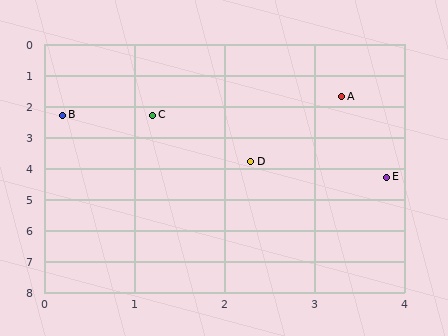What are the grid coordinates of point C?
Point C is at approximately (1.2, 2.3).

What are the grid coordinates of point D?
Point D is at approximately (2.3, 3.8).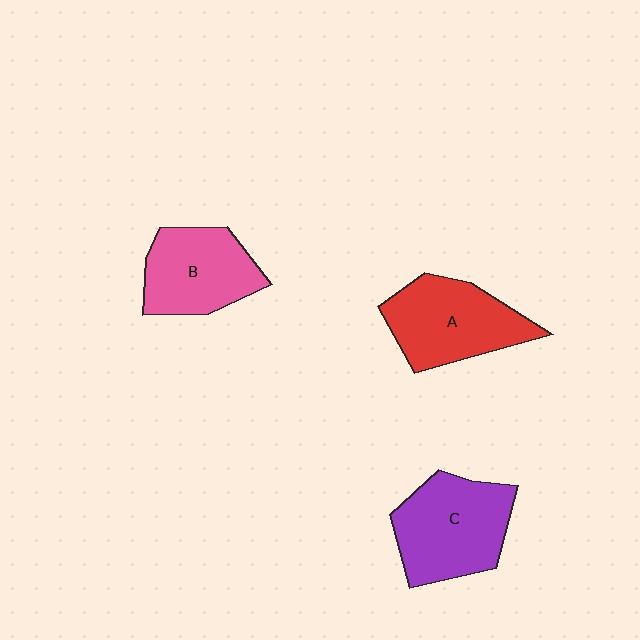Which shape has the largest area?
Shape C (purple).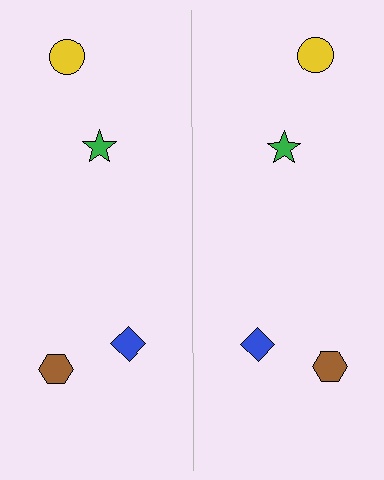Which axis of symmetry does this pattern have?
The pattern has a vertical axis of symmetry running through the center of the image.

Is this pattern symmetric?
Yes, this pattern has bilateral (reflection) symmetry.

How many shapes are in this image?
There are 8 shapes in this image.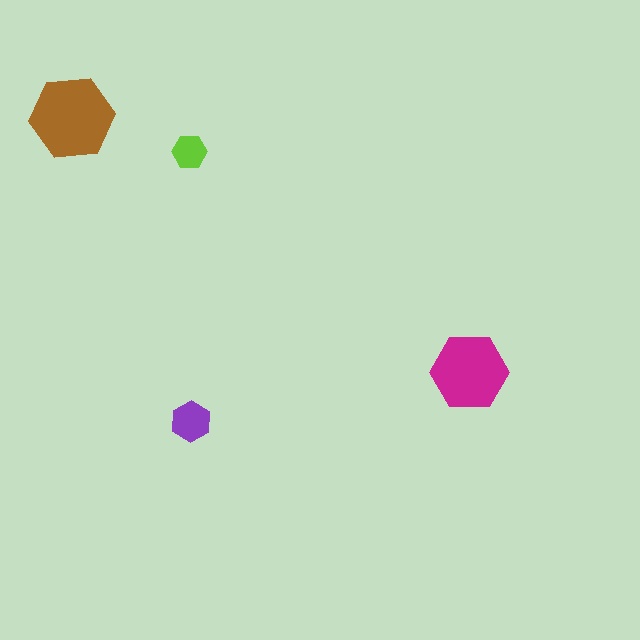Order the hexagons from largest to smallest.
the brown one, the magenta one, the purple one, the lime one.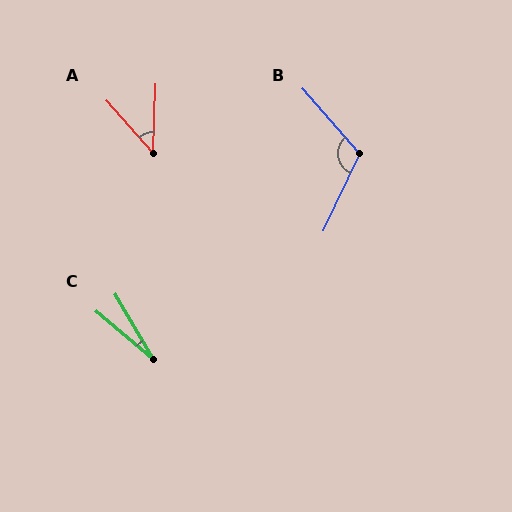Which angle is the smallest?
C, at approximately 20 degrees.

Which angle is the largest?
B, at approximately 113 degrees.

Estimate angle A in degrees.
Approximately 44 degrees.